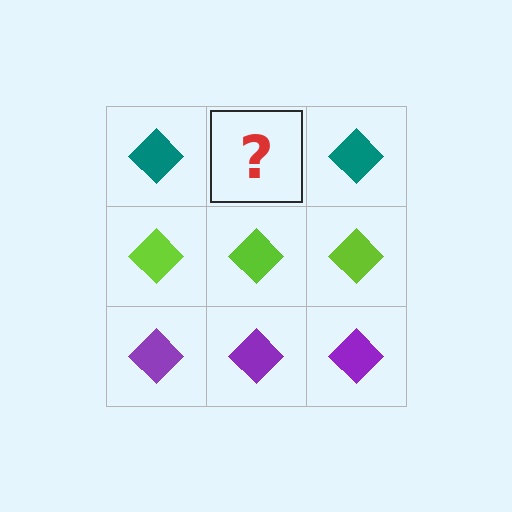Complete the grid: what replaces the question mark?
The question mark should be replaced with a teal diamond.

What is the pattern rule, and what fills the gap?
The rule is that each row has a consistent color. The gap should be filled with a teal diamond.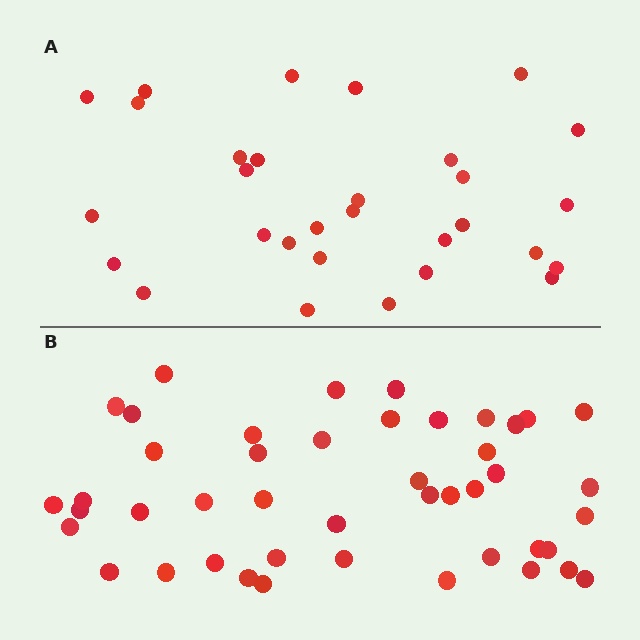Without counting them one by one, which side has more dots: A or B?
Region B (the bottom region) has more dots.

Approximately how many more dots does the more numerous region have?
Region B has approximately 15 more dots than region A.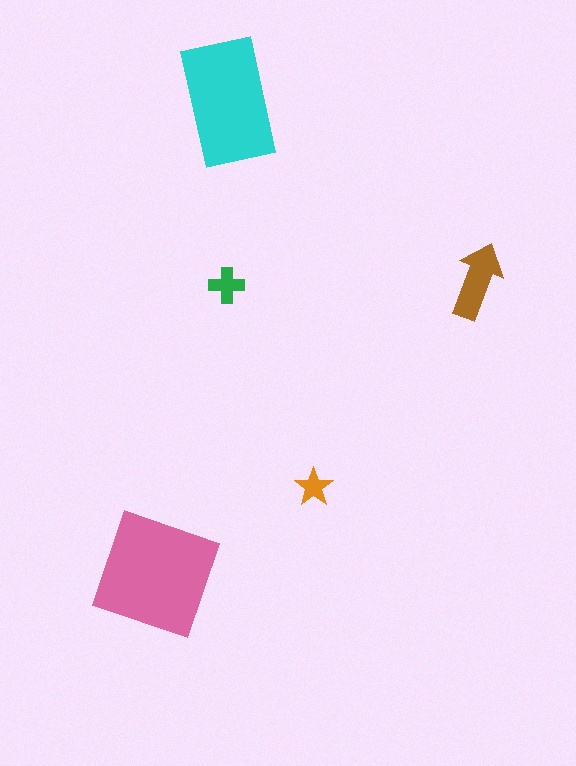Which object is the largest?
The pink square.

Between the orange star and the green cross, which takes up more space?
The green cross.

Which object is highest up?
The cyan rectangle is topmost.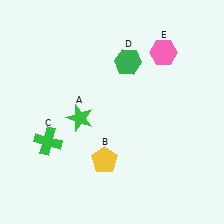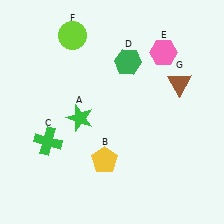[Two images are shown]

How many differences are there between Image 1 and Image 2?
There are 2 differences between the two images.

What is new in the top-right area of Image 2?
A brown triangle (G) was added in the top-right area of Image 2.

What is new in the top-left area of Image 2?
A lime circle (F) was added in the top-left area of Image 2.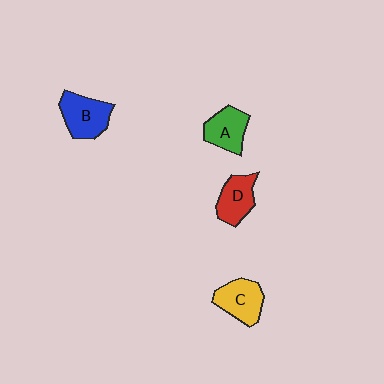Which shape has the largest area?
Shape B (blue).